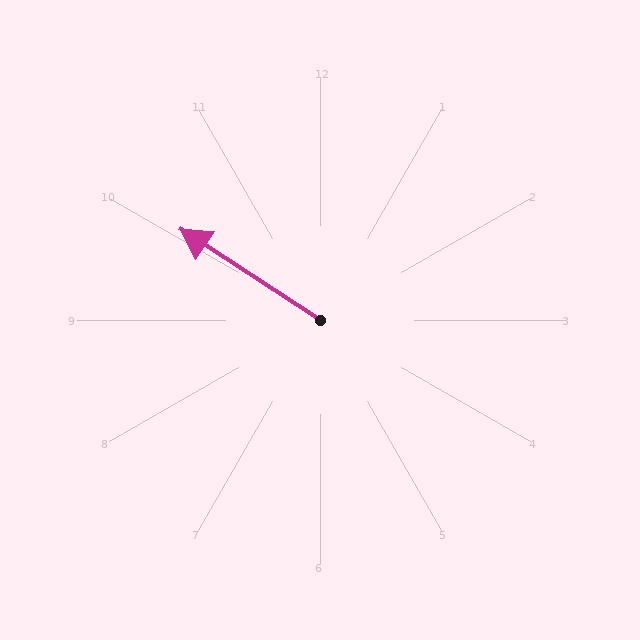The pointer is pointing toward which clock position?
Roughly 10 o'clock.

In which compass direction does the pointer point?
Northwest.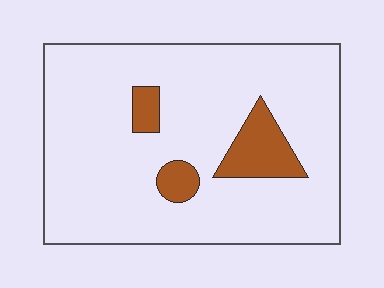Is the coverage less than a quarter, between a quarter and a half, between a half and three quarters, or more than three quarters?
Less than a quarter.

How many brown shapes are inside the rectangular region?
3.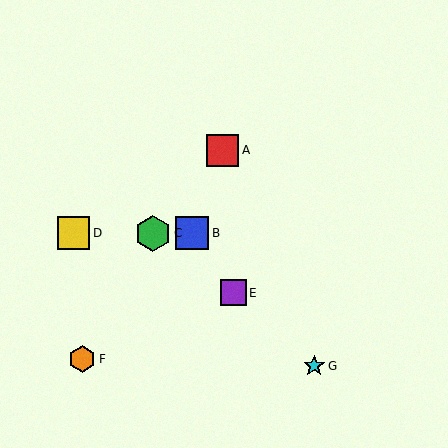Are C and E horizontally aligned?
No, C is at y≈233 and E is at y≈293.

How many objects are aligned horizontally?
3 objects (B, C, D) are aligned horizontally.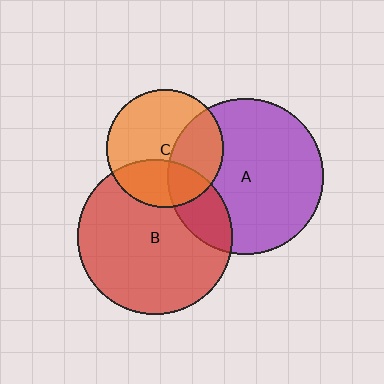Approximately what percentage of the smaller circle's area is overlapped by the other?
Approximately 30%.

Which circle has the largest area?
Circle A (purple).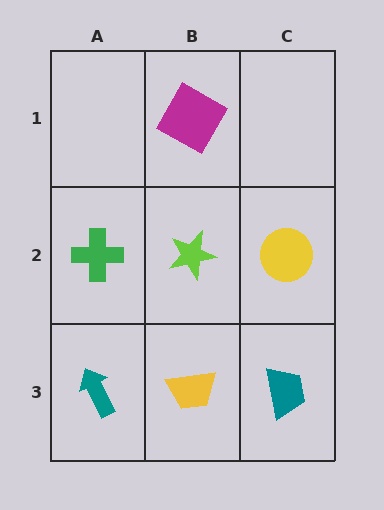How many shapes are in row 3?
3 shapes.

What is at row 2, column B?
A lime star.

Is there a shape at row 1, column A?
No, that cell is empty.